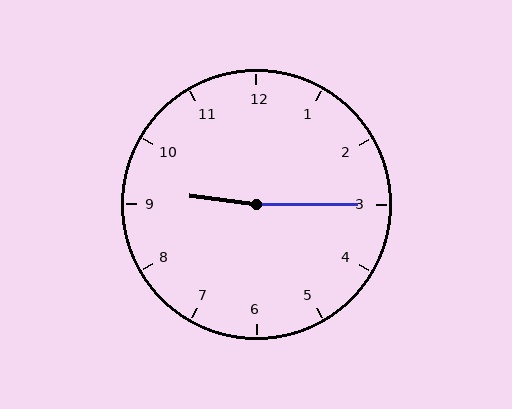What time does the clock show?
9:15.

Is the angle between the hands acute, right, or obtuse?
It is obtuse.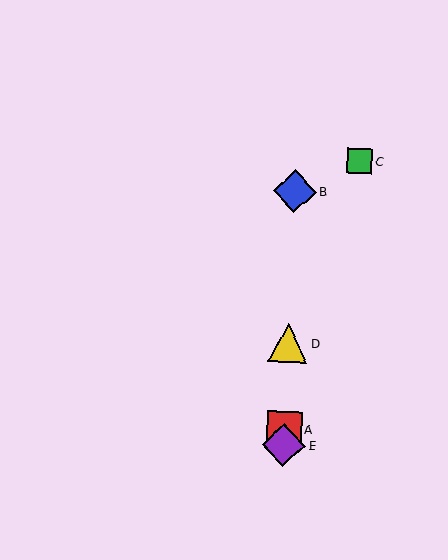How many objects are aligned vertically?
4 objects (A, B, D, E) are aligned vertically.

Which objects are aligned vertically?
Objects A, B, D, E are aligned vertically.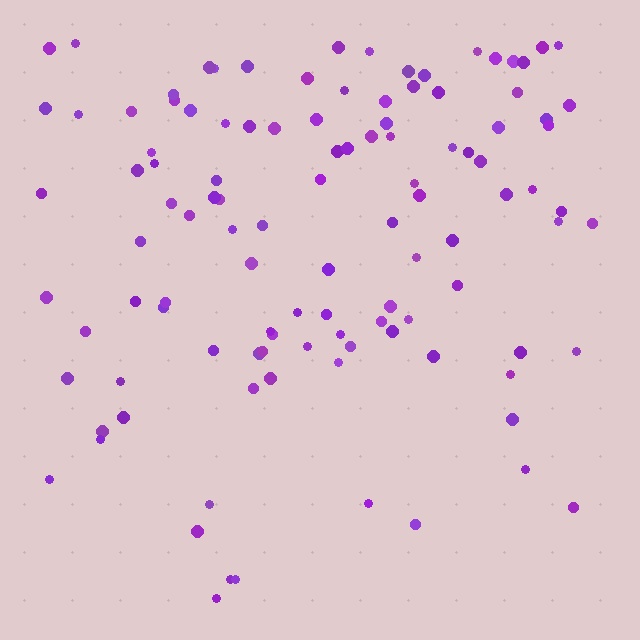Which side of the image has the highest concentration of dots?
The top.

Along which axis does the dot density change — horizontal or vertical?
Vertical.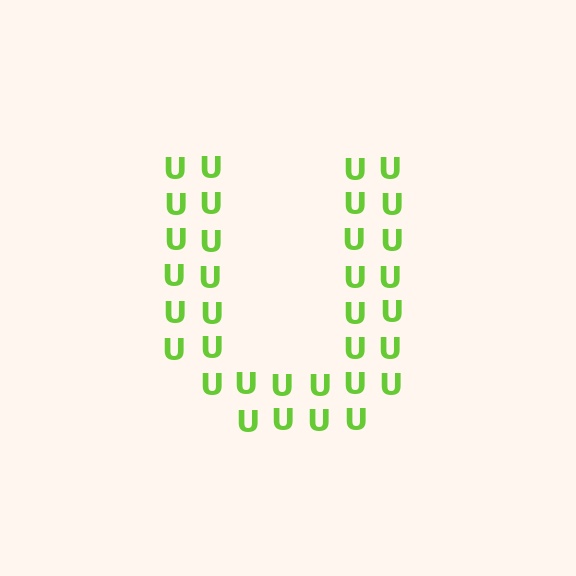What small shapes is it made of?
It is made of small letter U's.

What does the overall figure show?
The overall figure shows the letter U.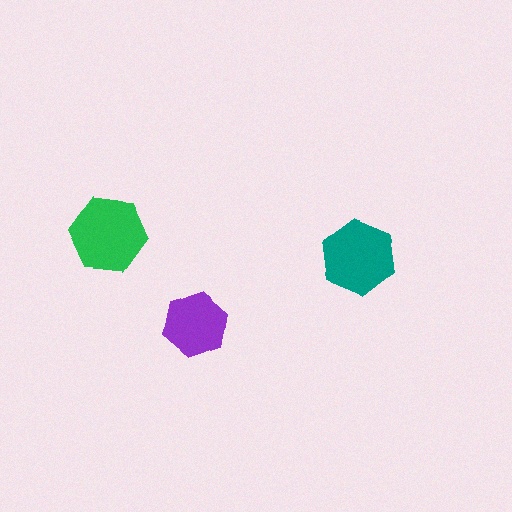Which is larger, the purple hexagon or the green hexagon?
The green one.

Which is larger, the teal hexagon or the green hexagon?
The green one.